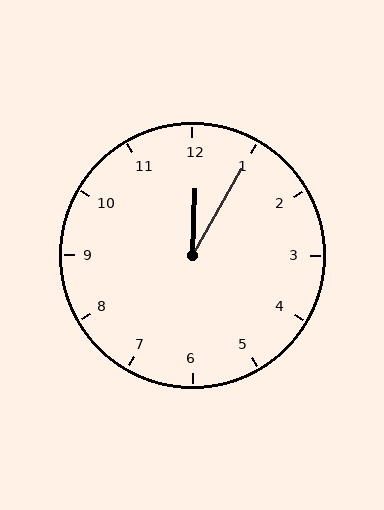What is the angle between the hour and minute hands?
Approximately 28 degrees.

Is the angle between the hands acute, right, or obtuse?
It is acute.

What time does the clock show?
12:05.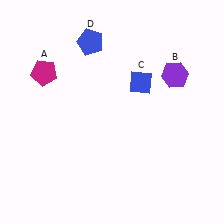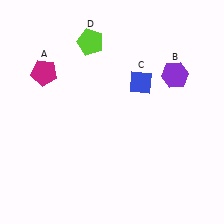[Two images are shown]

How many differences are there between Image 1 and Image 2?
There is 1 difference between the two images.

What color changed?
The pentagon (D) changed from blue in Image 1 to lime in Image 2.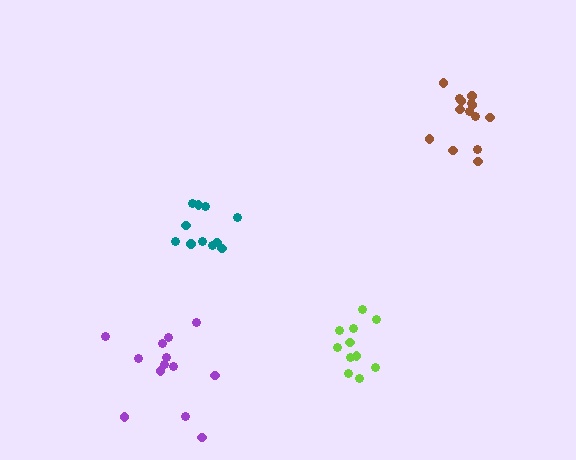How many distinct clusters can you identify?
There are 4 distinct clusters.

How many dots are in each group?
Group 1: 11 dots, Group 2: 13 dots, Group 3: 11 dots, Group 4: 14 dots (49 total).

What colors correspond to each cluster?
The clusters are colored: teal, purple, lime, brown.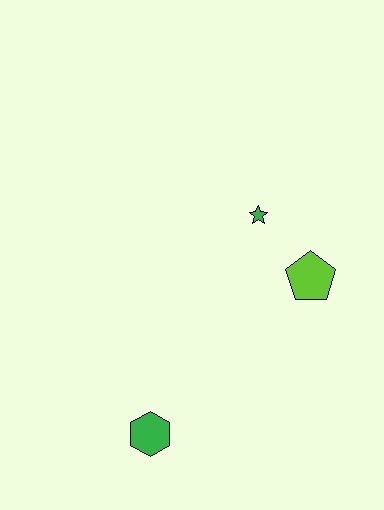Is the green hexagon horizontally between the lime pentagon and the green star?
No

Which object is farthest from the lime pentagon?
The green hexagon is farthest from the lime pentagon.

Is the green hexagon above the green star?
No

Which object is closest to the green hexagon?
The lime pentagon is closest to the green hexagon.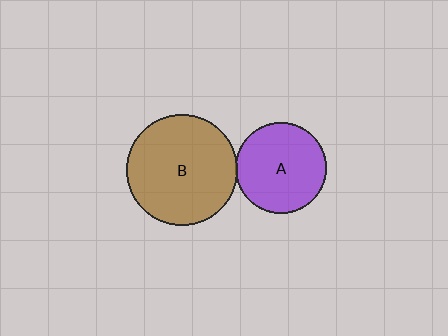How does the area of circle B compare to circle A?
Approximately 1.5 times.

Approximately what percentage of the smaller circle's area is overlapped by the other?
Approximately 5%.